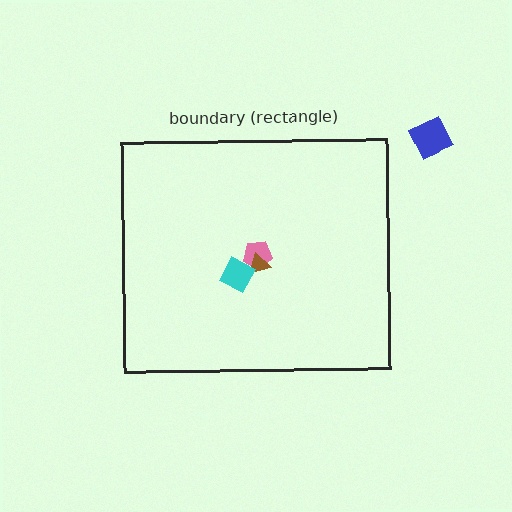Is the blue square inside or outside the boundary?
Outside.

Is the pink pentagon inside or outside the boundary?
Inside.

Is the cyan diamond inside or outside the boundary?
Inside.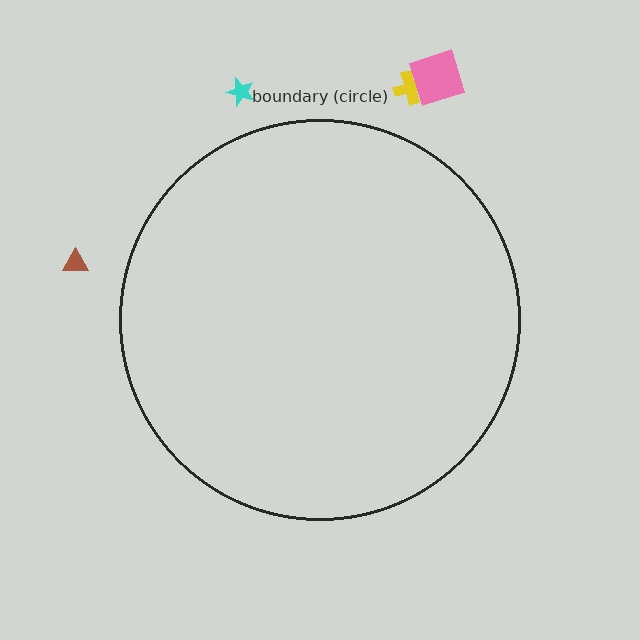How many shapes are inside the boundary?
0 inside, 4 outside.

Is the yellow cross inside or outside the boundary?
Outside.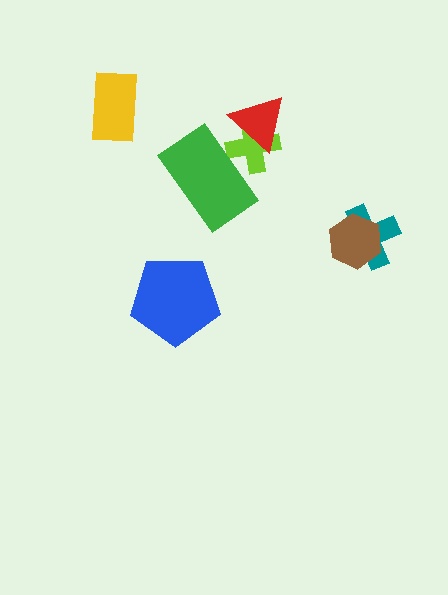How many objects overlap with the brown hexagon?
1 object overlaps with the brown hexagon.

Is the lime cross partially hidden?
Yes, it is partially covered by another shape.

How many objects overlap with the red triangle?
1 object overlaps with the red triangle.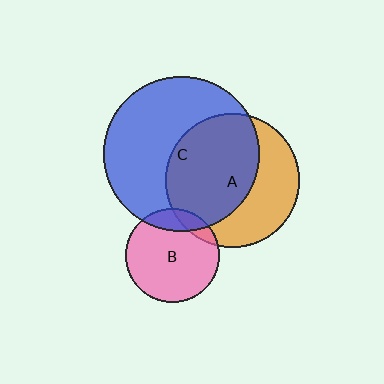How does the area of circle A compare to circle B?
Approximately 2.0 times.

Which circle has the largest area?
Circle C (blue).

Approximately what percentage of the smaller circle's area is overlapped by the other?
Approximately 60%.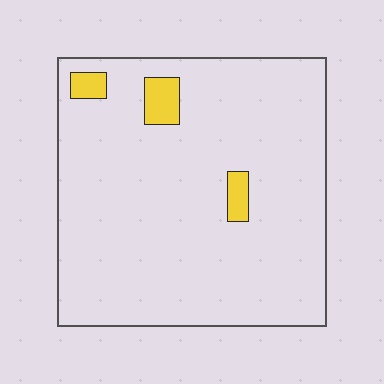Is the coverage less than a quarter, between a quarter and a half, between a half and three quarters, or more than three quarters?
Less than a quarter.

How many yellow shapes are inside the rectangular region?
3.